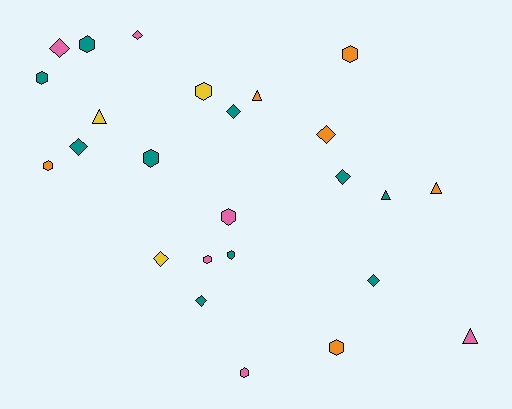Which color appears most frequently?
Teal, with 10 objects.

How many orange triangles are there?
There are 2 orange triangles.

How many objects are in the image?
There are 25 objects.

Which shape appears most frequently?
Hexagon, with 11 objects.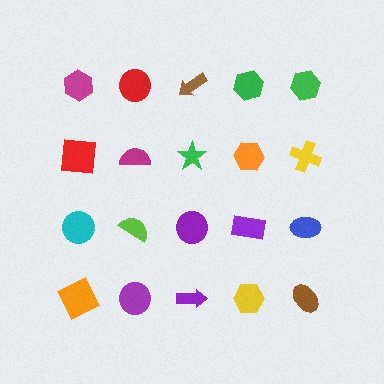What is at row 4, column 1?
An orange square.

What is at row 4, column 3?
A purple arrow.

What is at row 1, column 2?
A red circle.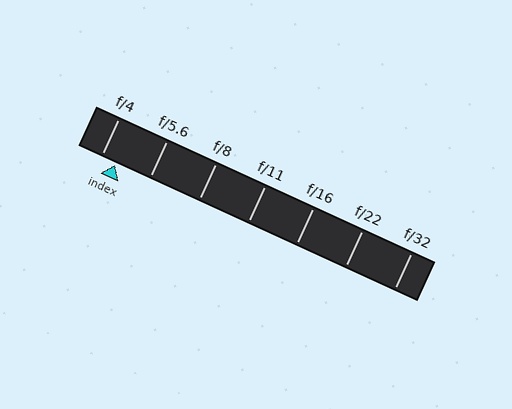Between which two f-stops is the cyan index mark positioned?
The index mark is between f/4 and f/5.6.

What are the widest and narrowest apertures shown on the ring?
The widest aperture shown is f/4 and the narrowest is f/32.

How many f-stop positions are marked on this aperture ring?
There are 7 f-stop positions marked.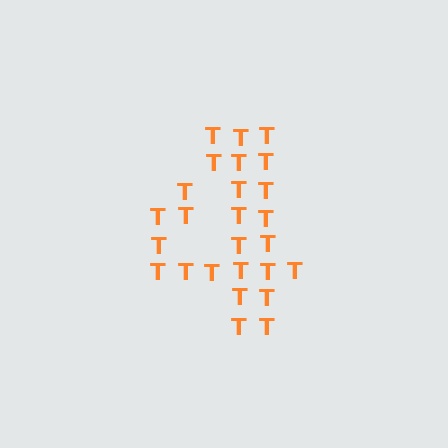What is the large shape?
The large shape is the digit 4.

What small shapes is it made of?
It is made of small letter T's.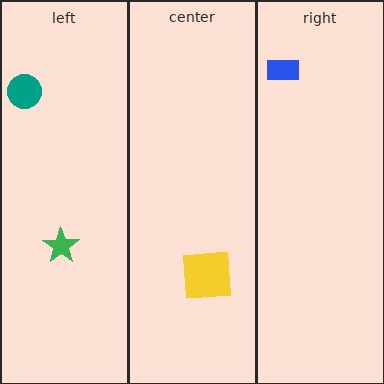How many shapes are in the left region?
2.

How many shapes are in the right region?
1.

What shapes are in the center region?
The yellow square.